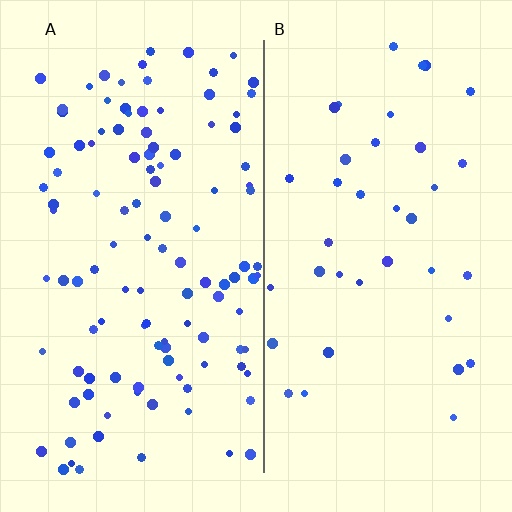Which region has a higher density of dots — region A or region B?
A (the left).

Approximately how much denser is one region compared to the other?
Approximately 3.0× — region A over region B.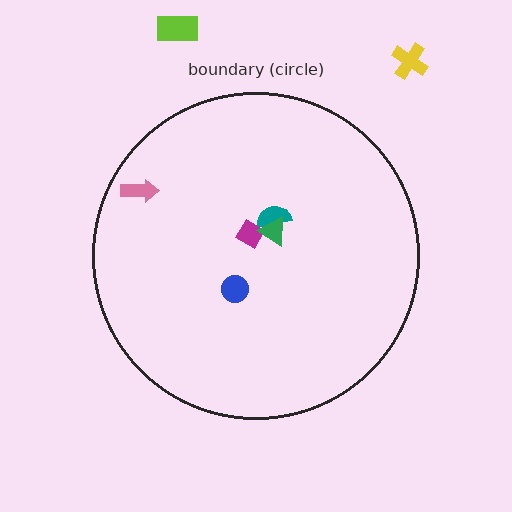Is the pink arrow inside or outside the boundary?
Inside.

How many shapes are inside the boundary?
5 inside, 2 outside.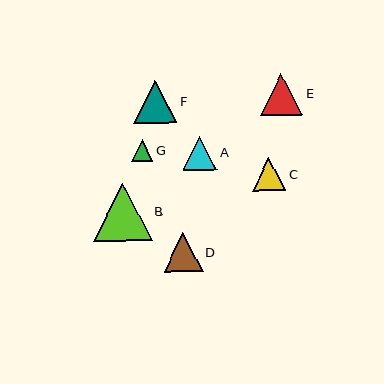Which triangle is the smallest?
Triangle G is the smallest with a size of approximately 22 pixels.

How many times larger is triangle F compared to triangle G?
Triangle F is approximately 2.0 times the size of triangle G.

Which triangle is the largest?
Triangle B is the largest with a size of approximately 59 pixels.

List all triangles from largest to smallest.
From largest to smallest: B, F, E, D, A, C, G.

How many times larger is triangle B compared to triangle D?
Triangle B is approximately 1.5 times the size of triangle D.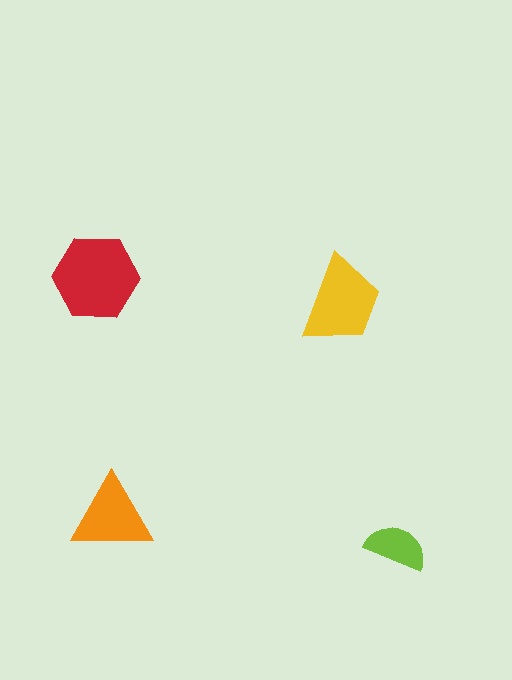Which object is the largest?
The red hexagon.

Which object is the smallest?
The lime semicircle.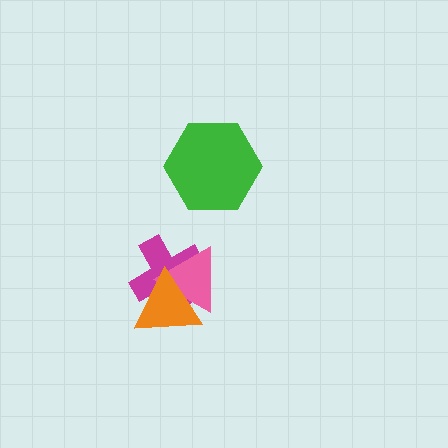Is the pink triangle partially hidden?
Yes, it is partially covered by another shape.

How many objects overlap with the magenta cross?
2 objects overlap with the magenta cross.